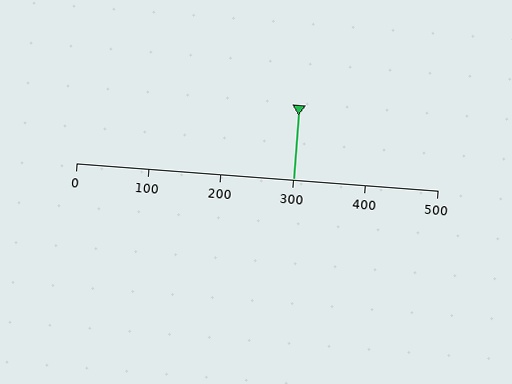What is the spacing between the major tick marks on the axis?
The major ticks are spaced 100 apart.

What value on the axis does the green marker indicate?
The marker indicates approximately 300.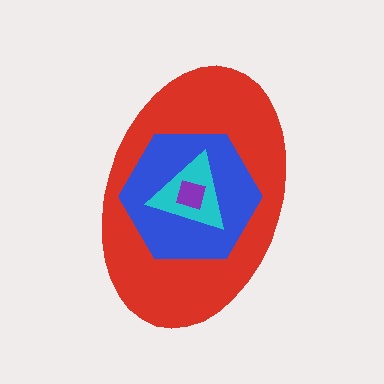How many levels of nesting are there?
4.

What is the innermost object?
The purple square.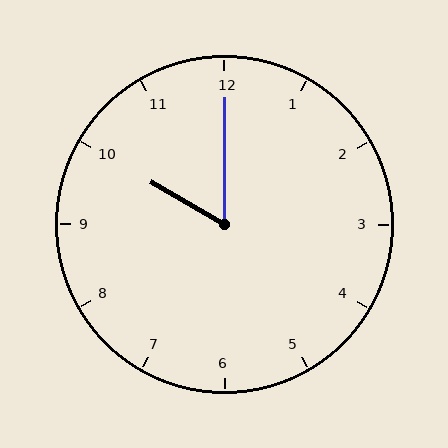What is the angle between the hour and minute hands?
Approximately 60 degrees.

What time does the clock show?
10:00.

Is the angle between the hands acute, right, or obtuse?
It is acute.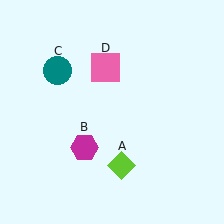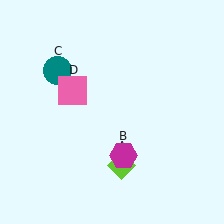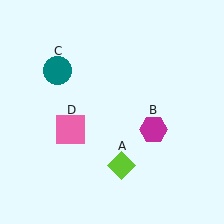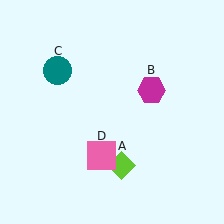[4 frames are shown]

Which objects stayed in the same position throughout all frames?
Lime diamond (object A) and teal circle (object C) remained stationary.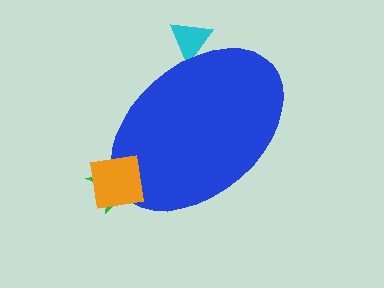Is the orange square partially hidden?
No, the orange square is fully visible.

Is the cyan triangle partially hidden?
Yes, the cyan triangle is partially hidden behind the blue ellipse.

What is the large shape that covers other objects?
A blue ellipse.